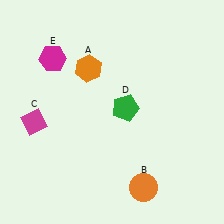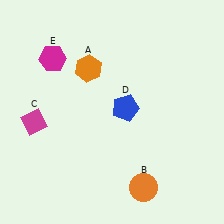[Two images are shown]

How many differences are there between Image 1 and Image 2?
There is 1 difference between the two images.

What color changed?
The pentagon (D) changed from green in Image 1 to blue in Image 2.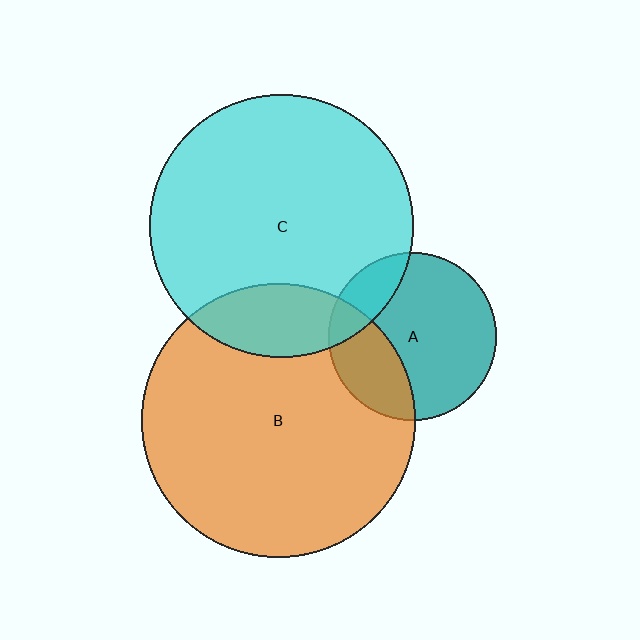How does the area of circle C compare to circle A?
Approximately 2.5 times.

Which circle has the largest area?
Circle B (orange).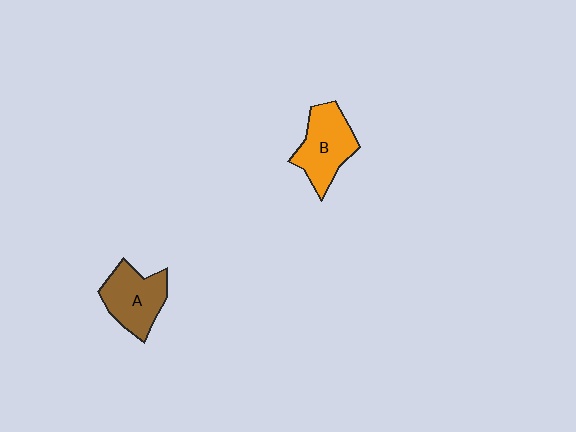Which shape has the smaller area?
Shape A (brown).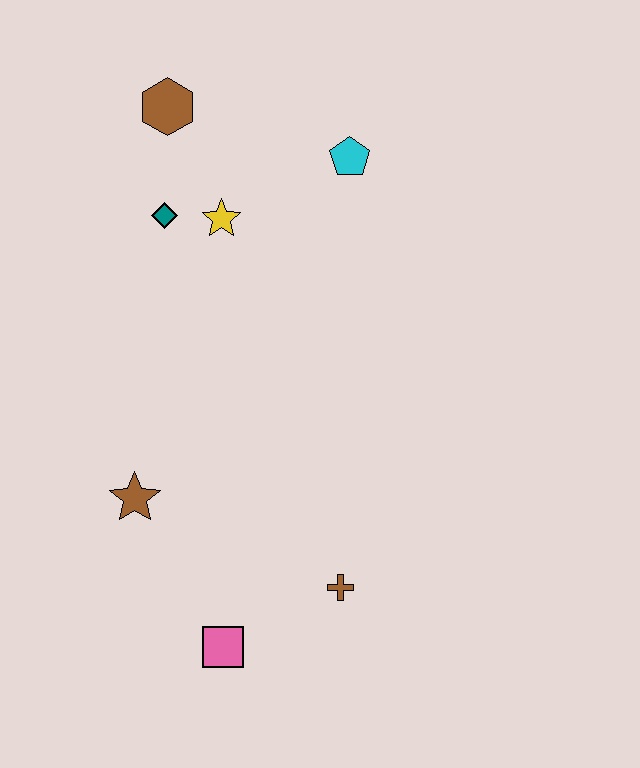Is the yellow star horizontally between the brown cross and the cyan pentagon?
No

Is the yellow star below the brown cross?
No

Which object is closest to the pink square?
The brown cross is closest to the pink square.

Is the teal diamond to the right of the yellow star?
No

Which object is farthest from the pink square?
The brown hexagon is farthest from the pink square.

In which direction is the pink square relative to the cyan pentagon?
The pink square is below the cyan pentagon.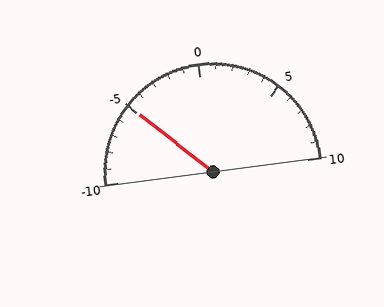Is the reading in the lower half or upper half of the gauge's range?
The reading is in the lower half of the range (-10 to 10).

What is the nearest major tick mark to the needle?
The nearest major tick mark is -5.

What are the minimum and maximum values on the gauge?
The gauge ranges from -10 to 10.